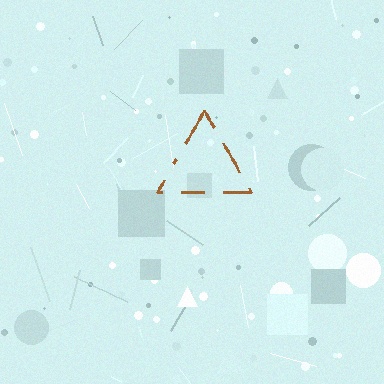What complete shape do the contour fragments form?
The contour fragments form a triangle.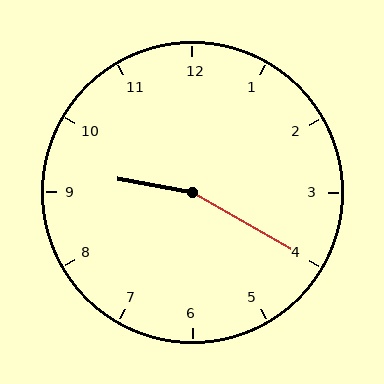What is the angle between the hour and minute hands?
Approximately 160 degrees.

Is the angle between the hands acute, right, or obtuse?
It is obtuse.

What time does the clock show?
9:20.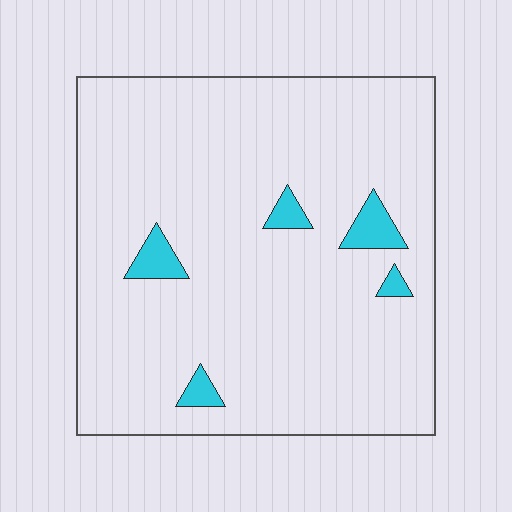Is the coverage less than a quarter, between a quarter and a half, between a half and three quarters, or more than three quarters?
Less than a quarter.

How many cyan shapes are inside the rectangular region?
5.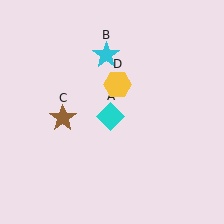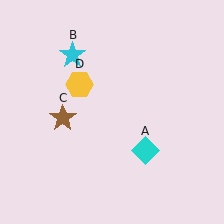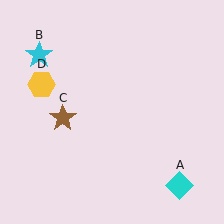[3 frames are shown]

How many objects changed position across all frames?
3 objects changed position: cyan diamond (object A), cyan star (object B), yellow hexagon (object D).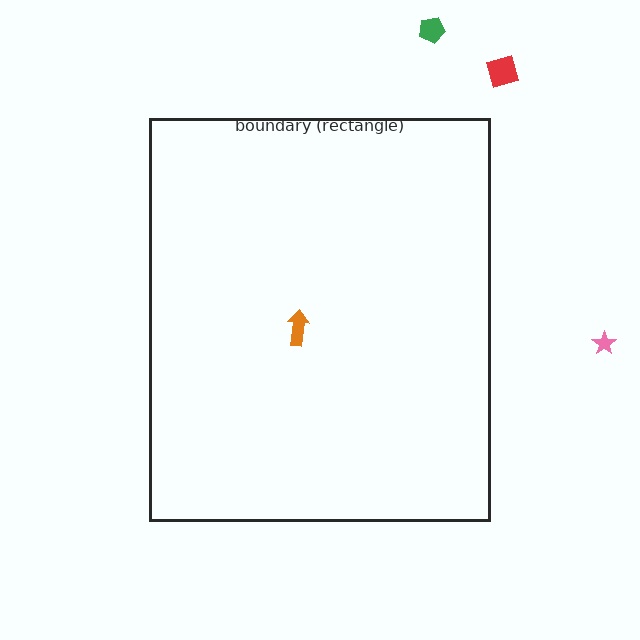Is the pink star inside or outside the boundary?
Outside.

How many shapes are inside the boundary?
1 inside, 3 outside.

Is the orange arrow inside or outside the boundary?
Inside.